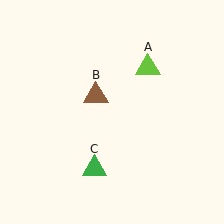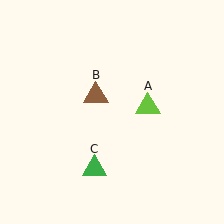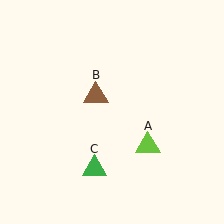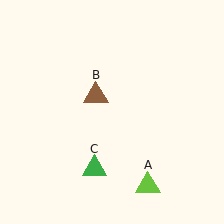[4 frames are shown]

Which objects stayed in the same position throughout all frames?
Brown triangle (object B) and green triangle (object C) remained stationary.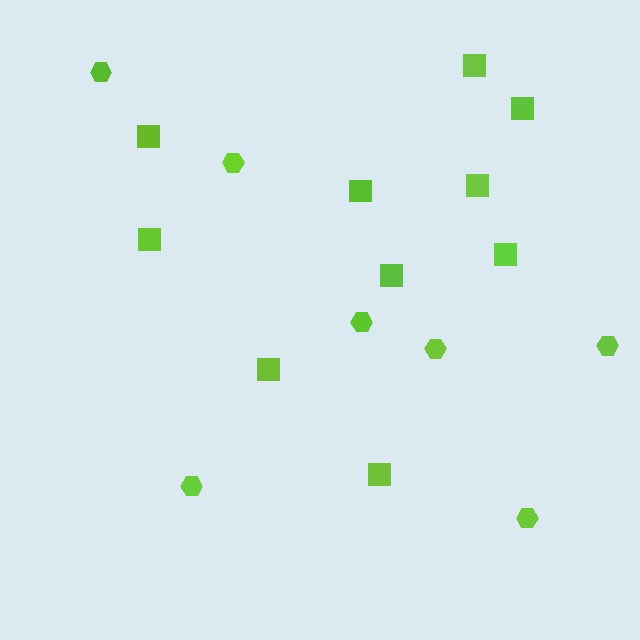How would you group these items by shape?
There are 2 groups: one group of squares (10) and one group of hexagons (7).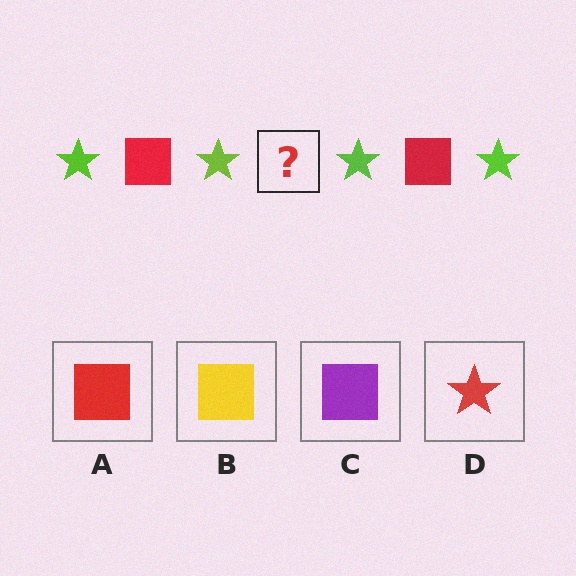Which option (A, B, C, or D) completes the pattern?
A.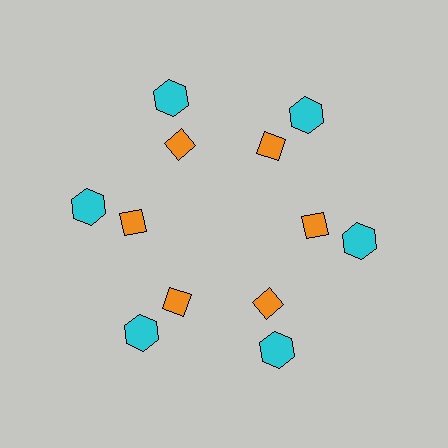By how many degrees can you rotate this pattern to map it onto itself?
The pattern maps onto itself every 60 degrees of rotation.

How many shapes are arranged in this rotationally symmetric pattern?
There are 12 shapes, arranged in 6 groups of 2.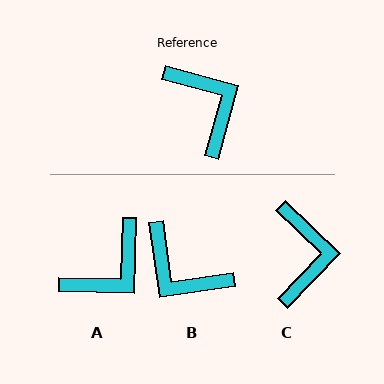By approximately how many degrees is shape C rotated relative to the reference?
Approximately 29 degrees clockwise.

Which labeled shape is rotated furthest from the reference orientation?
B, about 157 degrees away.